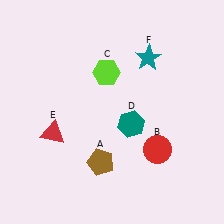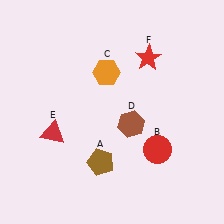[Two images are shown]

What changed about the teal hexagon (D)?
In Image 1, D is teal. In Image 2, it changed to brown.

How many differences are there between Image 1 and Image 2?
There are 3 differences between the two images.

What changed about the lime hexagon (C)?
In Image 1, C is lime. In Image 2, it changed to orange.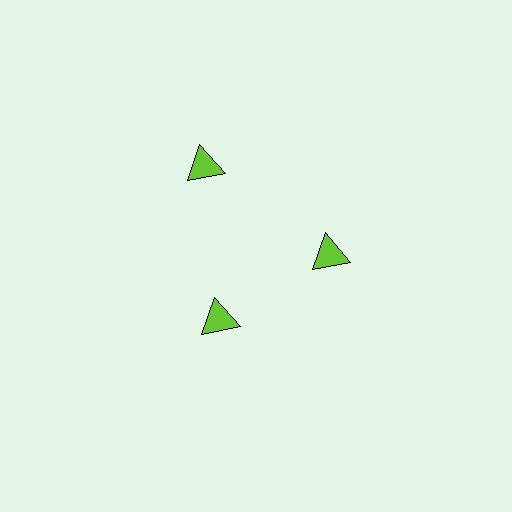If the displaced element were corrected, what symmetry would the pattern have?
It would have 3-fold rotational symmetry — the pattern would map onto itself every 120 degrees.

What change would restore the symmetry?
The symmetry would be restored by moving it inward, back onto the ring so that all 3 triangles sit at equal angles and equal distance from the center.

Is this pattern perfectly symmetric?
No. The 3 lime triangles are arranged in a ring, but one element near the 11 o'clock position is pushed outward from the center, breaking the 3-fold rotational symmetry.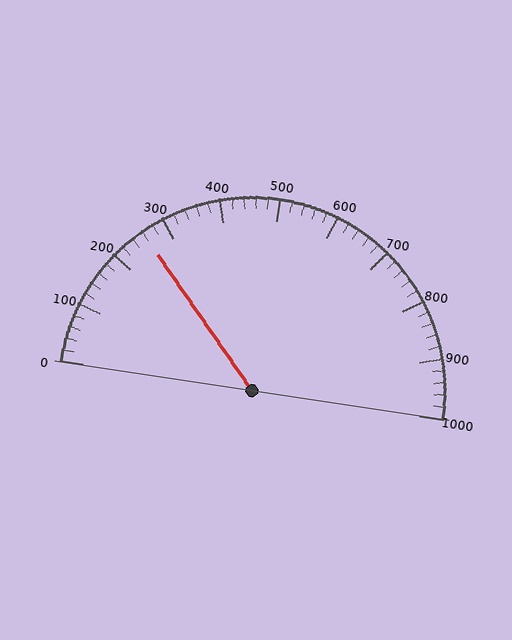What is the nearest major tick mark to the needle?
The nearest major tick mark is 300.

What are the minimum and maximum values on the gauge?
The gauge ranges from 0 to 1000.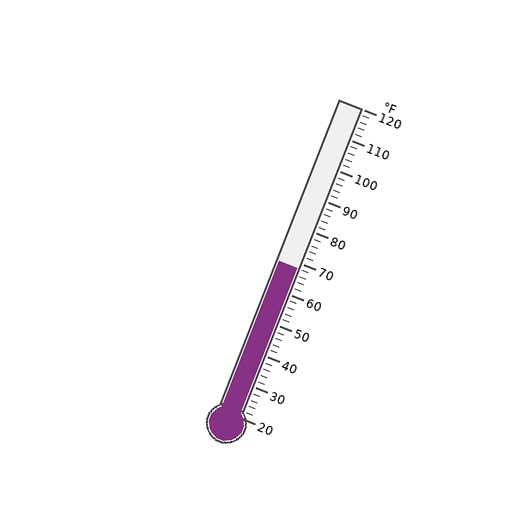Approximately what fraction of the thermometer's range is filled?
The thermometer is filled to approximately 50% of its range.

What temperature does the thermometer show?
The thermometer shows approximately 68°F.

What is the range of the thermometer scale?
The thermometer scale ranges from 20°F to 120°F.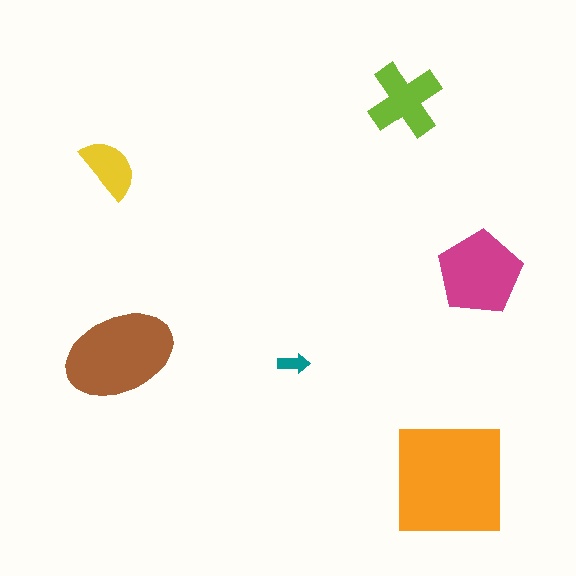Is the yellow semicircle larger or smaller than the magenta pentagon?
Smaller.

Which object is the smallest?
The teal arrow.